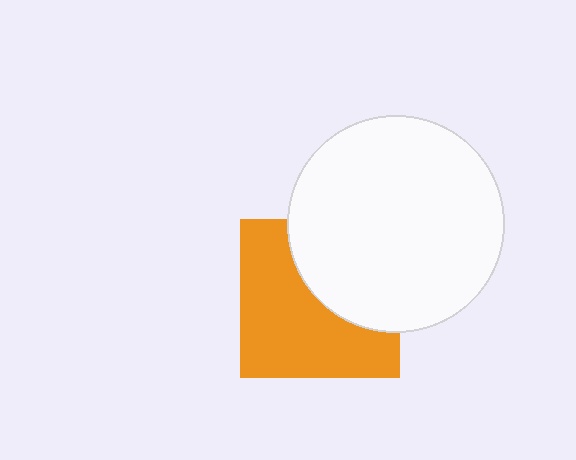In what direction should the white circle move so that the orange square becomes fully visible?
The white circle should move toward the upper-right. That is the shortest direction to clear the overlap and leave the orange square fully visible.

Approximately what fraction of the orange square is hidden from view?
Roughly 40% of the orange square is hidden behind the white circle.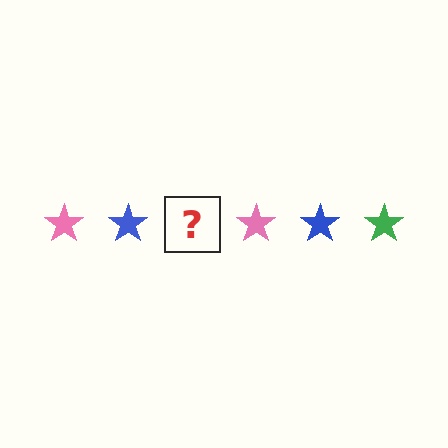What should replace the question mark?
The question mark should be replaced with a green star.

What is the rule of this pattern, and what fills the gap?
The rule is that the pattern cycles through pink, blue, green stars. The gap should be filled with a green star.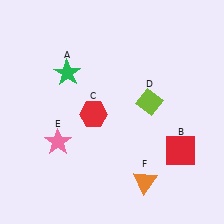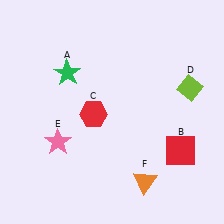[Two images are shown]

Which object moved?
The lime diamond (D) moved right.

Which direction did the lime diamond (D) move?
The lime diamond (D) moved right.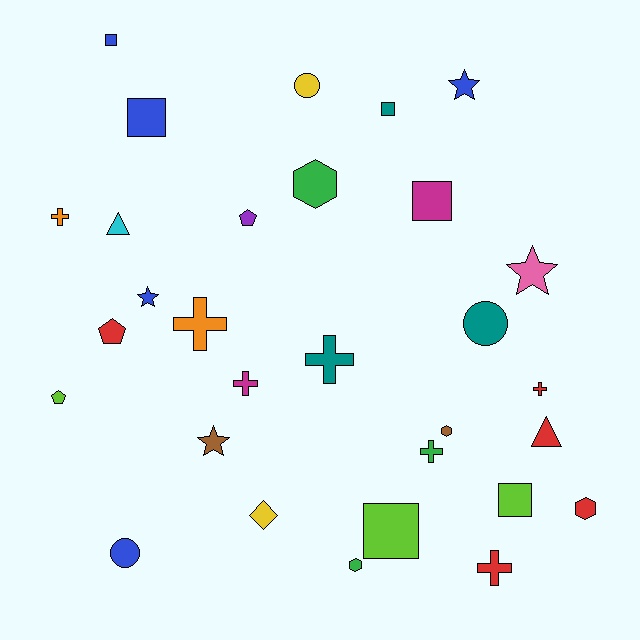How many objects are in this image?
There are 30 objects.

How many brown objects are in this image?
There are 2 brown objects.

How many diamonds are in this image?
There is 1 diamond.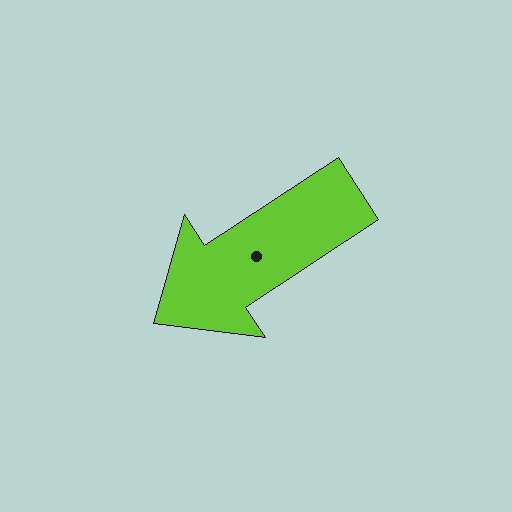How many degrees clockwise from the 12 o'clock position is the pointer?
Approximately 237 degrees.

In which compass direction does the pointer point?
Southwest.